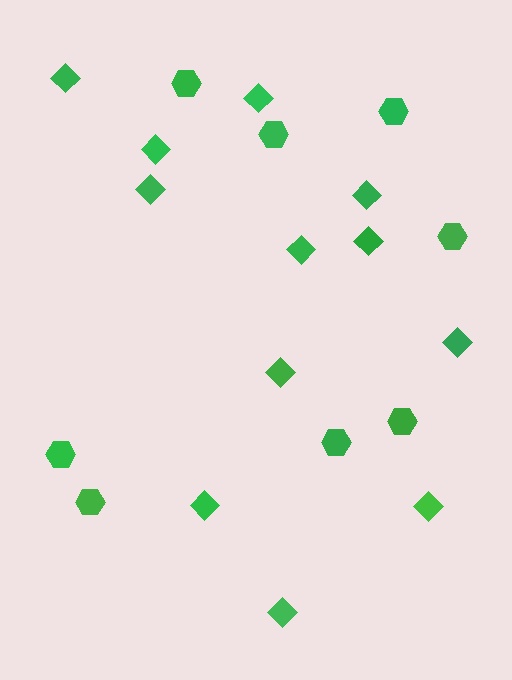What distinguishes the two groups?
There are 2 groups: one group of hexagons (8) and one group of diamonds (12).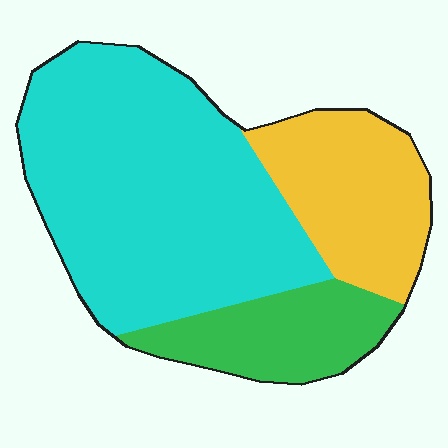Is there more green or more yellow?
Yellow.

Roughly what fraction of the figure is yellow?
Yellow takes up about one quarter (1/4) of the figure.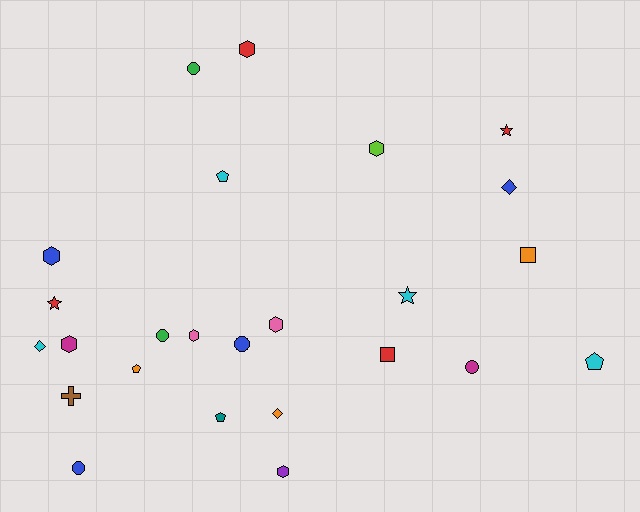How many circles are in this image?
There are 5 circles.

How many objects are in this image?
There are 25 objects.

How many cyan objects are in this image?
There are 4 cyan objects.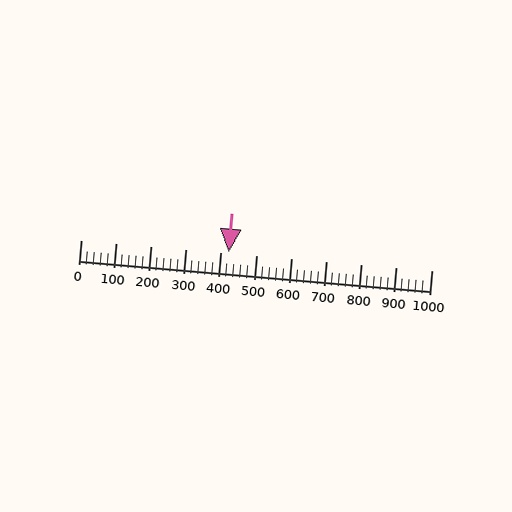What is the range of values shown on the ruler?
The ruler shows values from 0 to 1000.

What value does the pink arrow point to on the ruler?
The pink arrow points to approximately 421.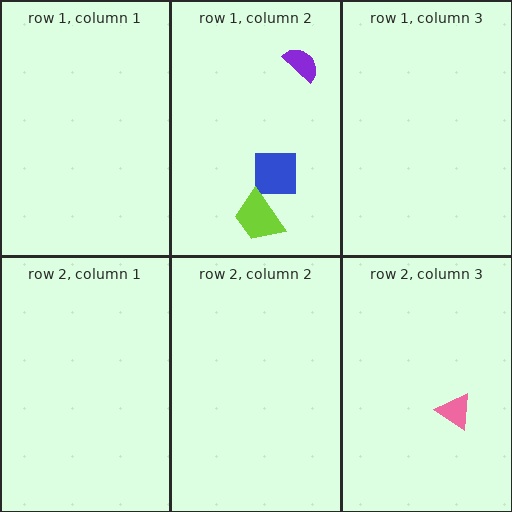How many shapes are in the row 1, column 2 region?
3.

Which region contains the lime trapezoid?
The row 1, column 2 region.